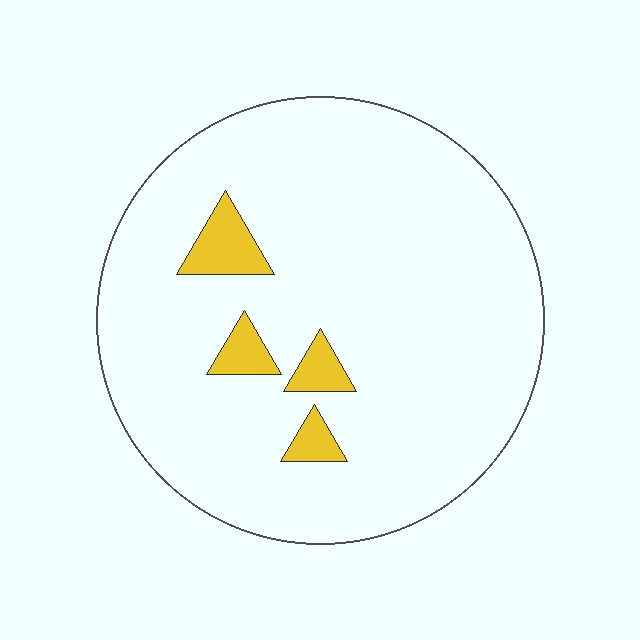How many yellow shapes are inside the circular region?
4.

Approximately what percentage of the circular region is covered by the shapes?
Approximately 5%.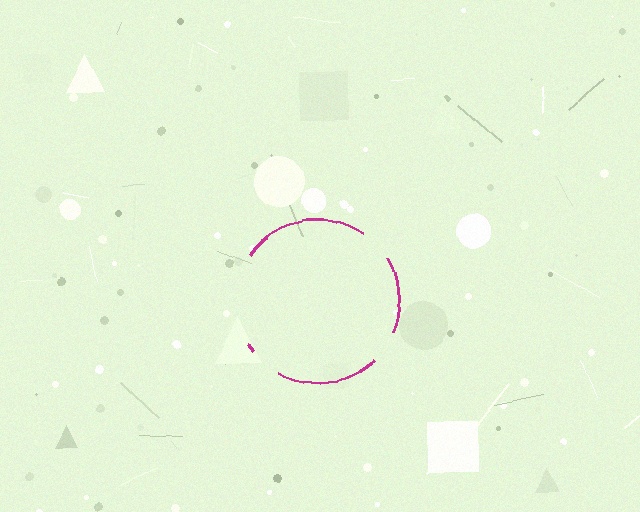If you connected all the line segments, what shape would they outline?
They would outline a circle.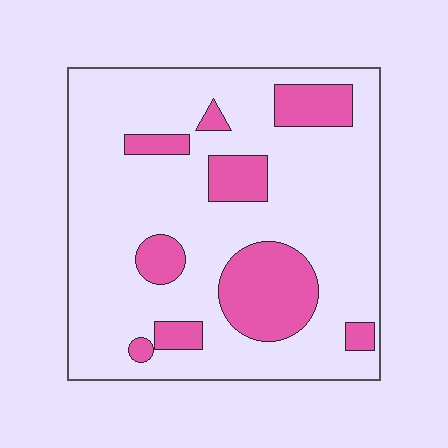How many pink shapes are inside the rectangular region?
9.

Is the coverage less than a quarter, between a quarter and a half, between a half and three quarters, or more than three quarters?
Less than a quarter.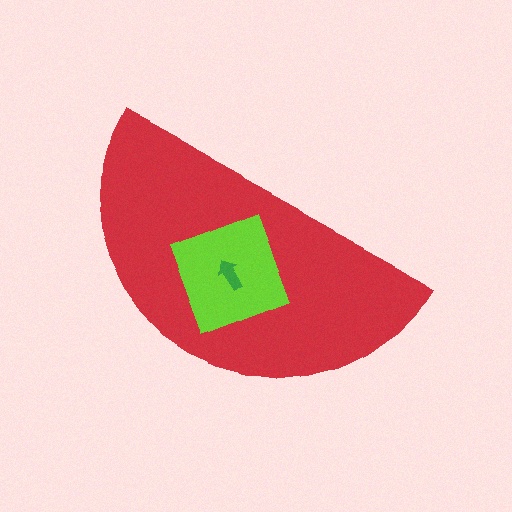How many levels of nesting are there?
3.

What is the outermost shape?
The red semicircle.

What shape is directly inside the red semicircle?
The lime diamond.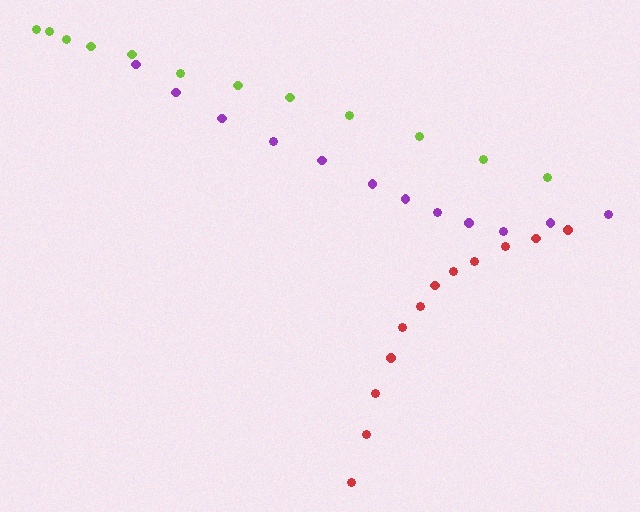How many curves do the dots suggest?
There are 3 distinct paths.